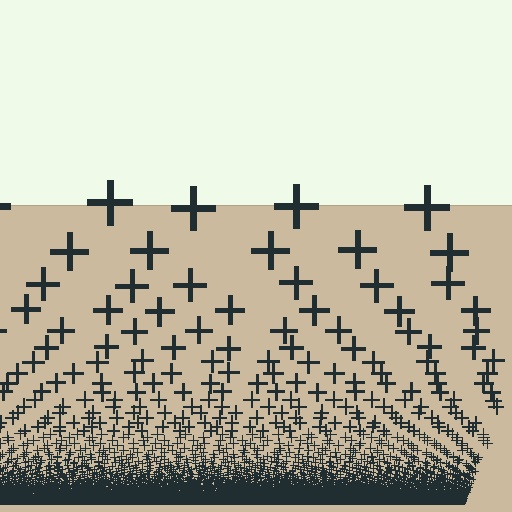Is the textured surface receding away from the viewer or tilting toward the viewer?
The surface appears to tilt toward the viewer. Texture elements get larger and sparser toward the top.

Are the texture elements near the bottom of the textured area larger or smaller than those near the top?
Smaller. The gradient is inverted — elements near the bottom are smaller and denser.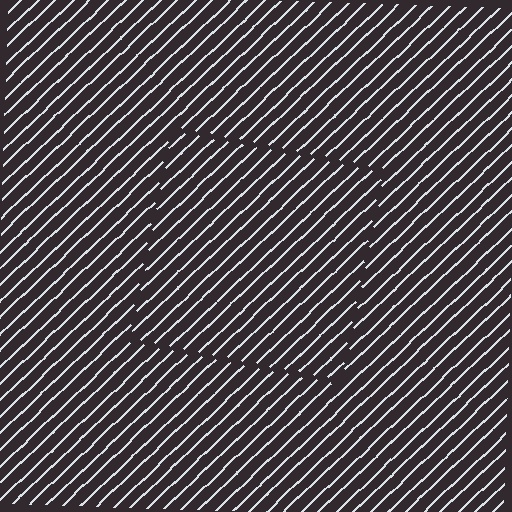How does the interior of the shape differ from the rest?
The interior of the shape contains the same grating, shifted by half a period — the contour is defined by the phase discontinuity where line-ends from the inner and outer gratings abut.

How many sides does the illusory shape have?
4 sides — the line-ends trace a square.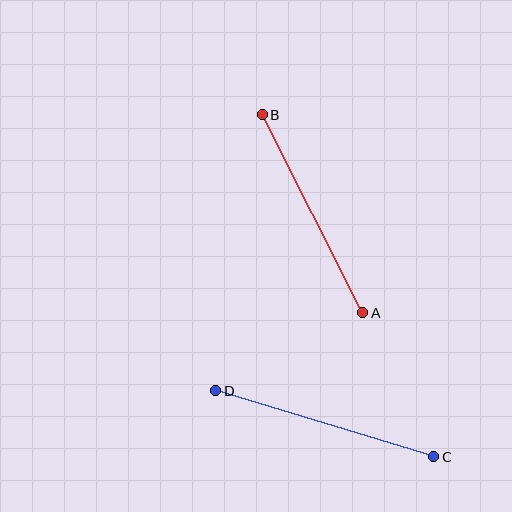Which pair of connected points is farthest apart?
Points C and D are farthest apart.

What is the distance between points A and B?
The distance is approximately 222 pixels.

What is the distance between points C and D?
The distance is approximately 228 pixels.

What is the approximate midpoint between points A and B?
The midpoint is at approximately (312, 214) pixels.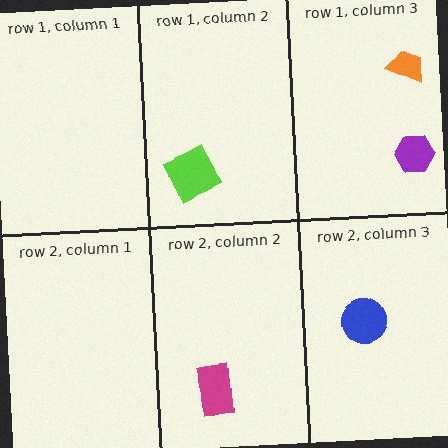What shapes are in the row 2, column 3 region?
The blue circle.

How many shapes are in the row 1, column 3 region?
2.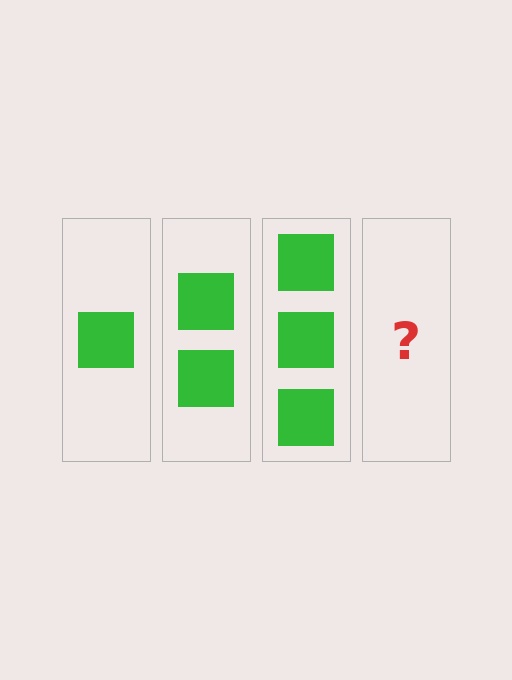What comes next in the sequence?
The next element should be 4 squares.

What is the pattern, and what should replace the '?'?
The pattern is that each step adds one more square. The '?' should be 4 squares.